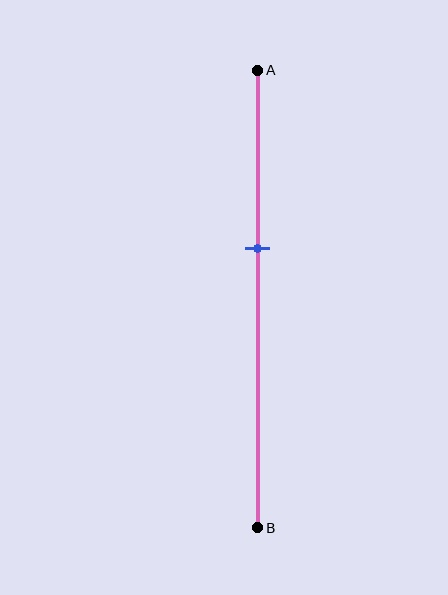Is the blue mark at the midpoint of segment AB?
No, the mark is at about 40% from A, not at the 50% midpoint.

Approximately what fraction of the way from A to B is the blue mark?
The blue mark is approximately 40% of the way from A to B.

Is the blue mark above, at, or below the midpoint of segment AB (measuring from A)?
The blue mark is above the midpoint of segment AB.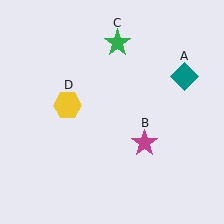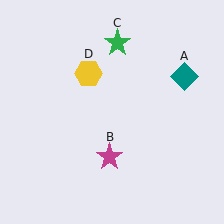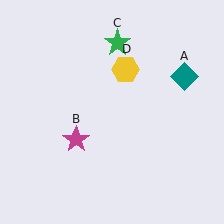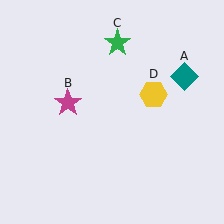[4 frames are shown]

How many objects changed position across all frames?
2 objects changed position: magenta star (object B), yellow hexagon (object D).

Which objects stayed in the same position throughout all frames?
Teal diamond (object A) and green star (object C) remained stationary.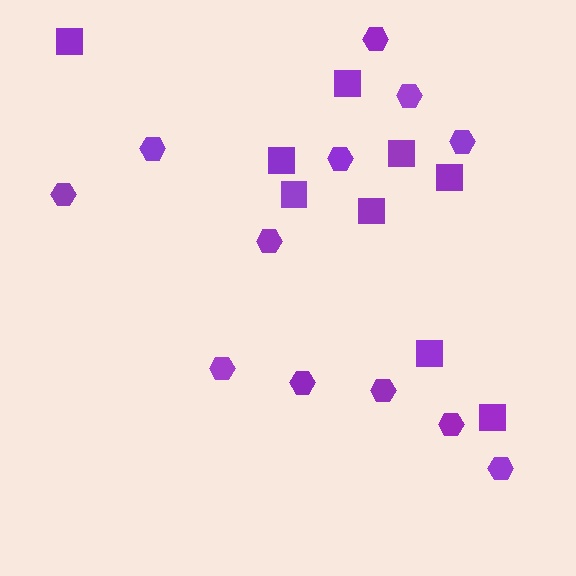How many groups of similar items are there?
There are 2 groups: one group of squares (9) and one group of hexagons (12).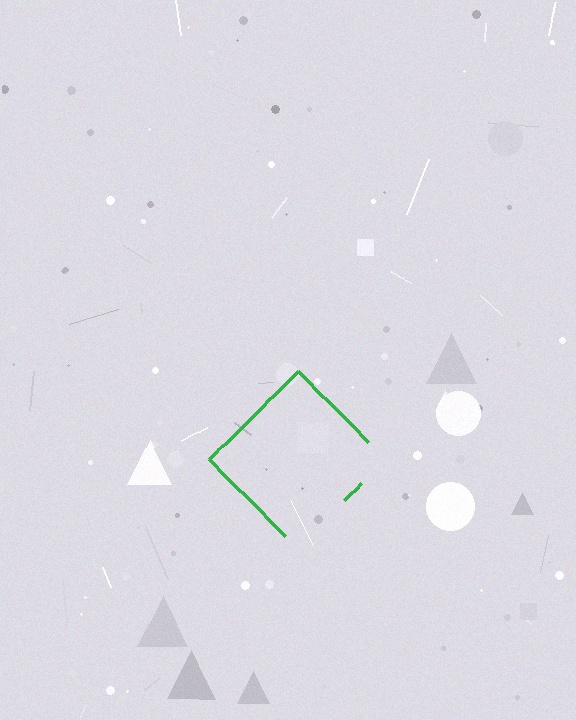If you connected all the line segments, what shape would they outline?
They would outline a diamond.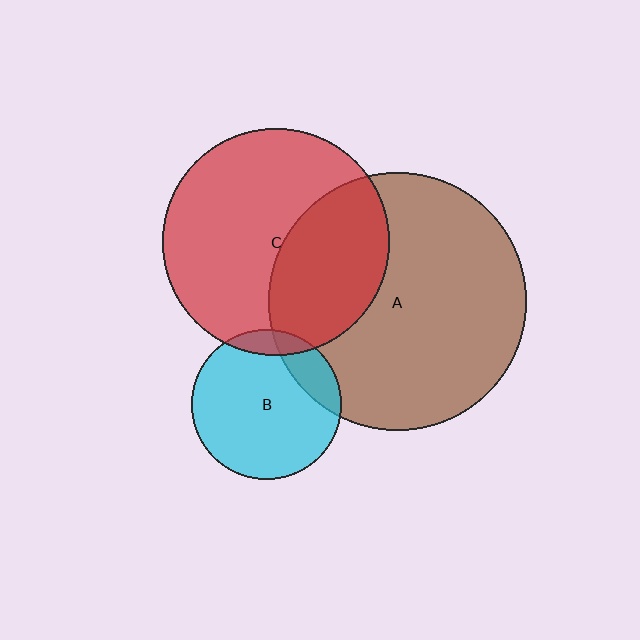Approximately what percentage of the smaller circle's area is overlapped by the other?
Approximately 35%.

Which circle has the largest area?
Circle A (brown).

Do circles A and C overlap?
Yes.